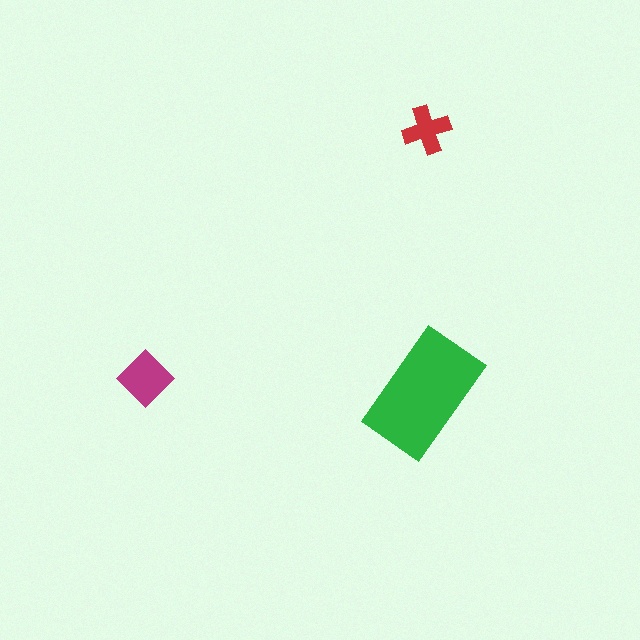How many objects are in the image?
There are 3 objects in the image.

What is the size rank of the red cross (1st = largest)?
3rd.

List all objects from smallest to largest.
The red cross, the magenta diamond, the green rectangle.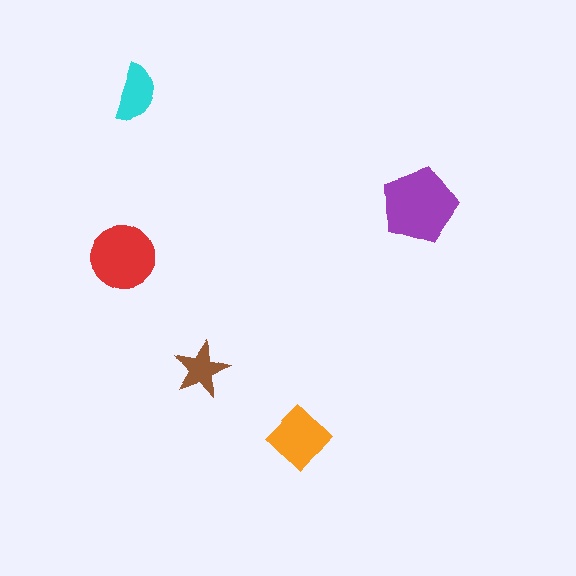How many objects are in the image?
There are 5 objects in the image.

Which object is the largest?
The purple pentagon.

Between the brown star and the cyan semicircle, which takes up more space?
The cyan semicircle.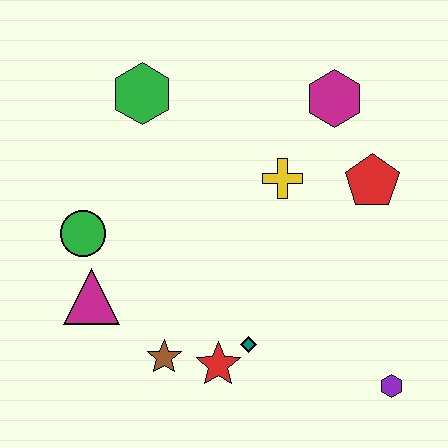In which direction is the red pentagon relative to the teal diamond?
The red pentagon is above the teal diamond.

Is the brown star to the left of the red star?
Yes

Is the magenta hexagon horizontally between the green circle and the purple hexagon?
Yes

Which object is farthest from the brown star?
The magenta hexagon is farthest from the brown star.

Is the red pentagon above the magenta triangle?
Yes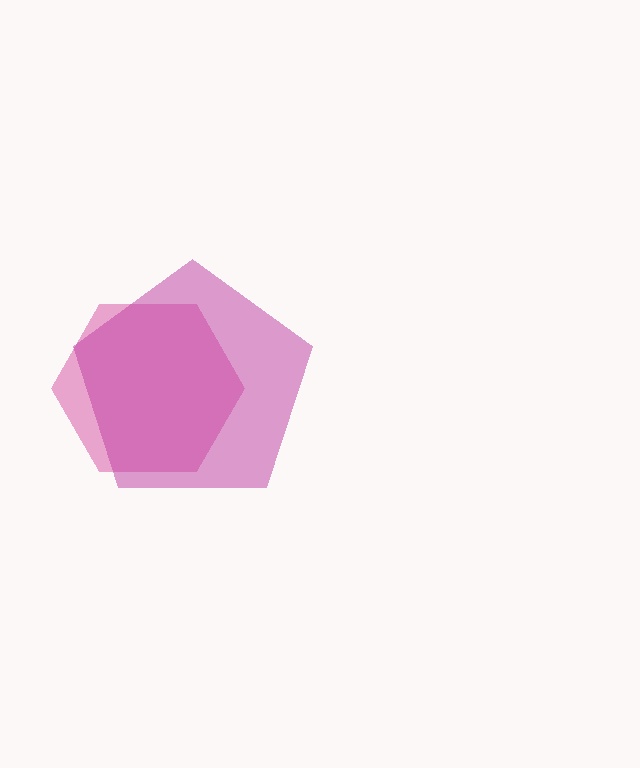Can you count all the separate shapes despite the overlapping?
Yes, there are 2 separate shapes.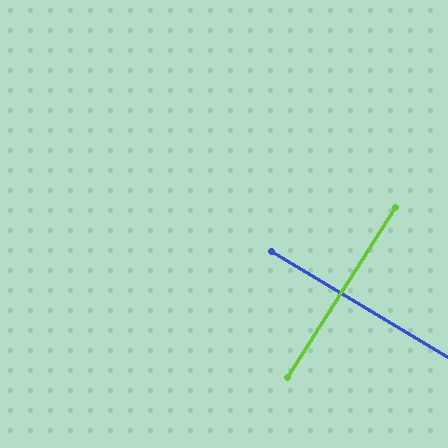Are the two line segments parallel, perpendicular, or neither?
Perpendicular — they meet at approximately 89°.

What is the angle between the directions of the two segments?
Approximately 89 degrees.